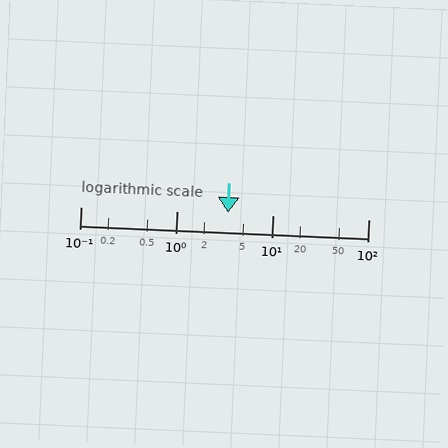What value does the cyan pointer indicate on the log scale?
The pointer indicates approximately 3.4.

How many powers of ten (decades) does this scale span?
The scale spans 3 decades, from 0.1 to 100.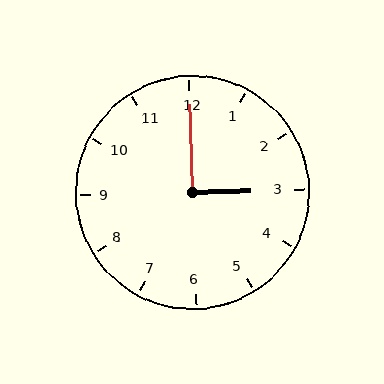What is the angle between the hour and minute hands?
Approximately 90 degrees.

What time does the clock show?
3:00.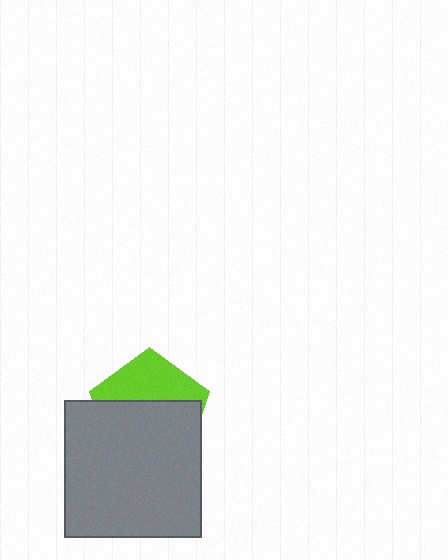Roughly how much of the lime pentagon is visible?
A small part of it is visible (roughly 39%).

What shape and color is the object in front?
The object in front is a gray square.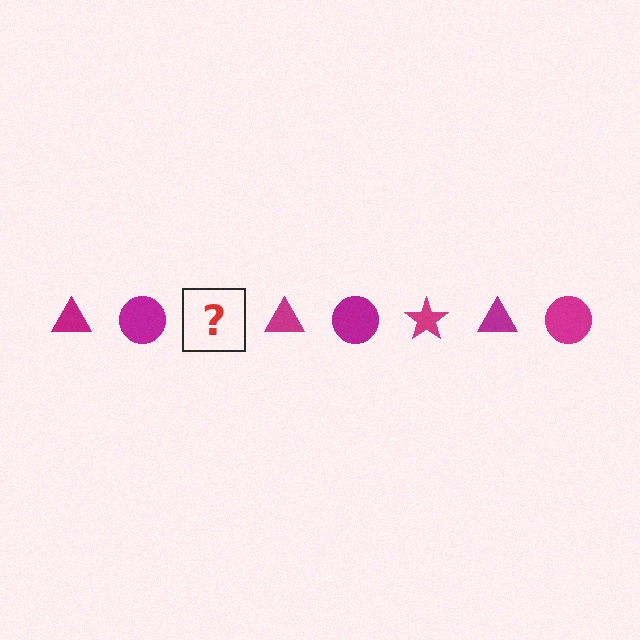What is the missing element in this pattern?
The missing element is a magenta star.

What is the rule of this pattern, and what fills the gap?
The rule is that the pattern cycles through triangle, circle, star shapes in magenta. The gap should be filled with a magenta star.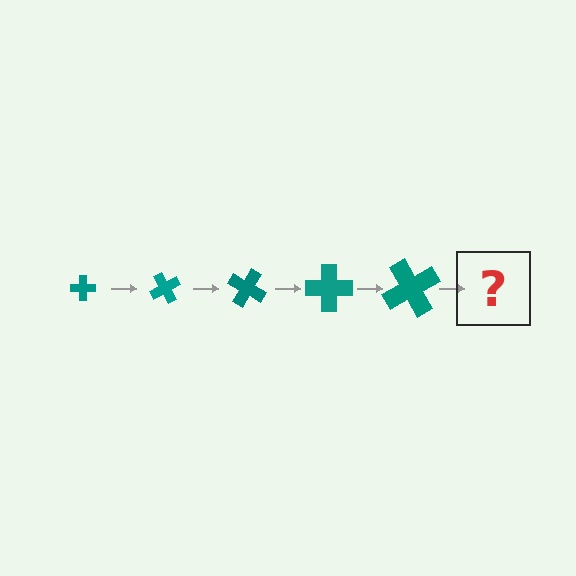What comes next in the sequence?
The next element should be a cross, larger than the previous one and rotated 300 degrees from the start.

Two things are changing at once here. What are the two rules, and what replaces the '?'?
The two rules are that the cross grows larger each step and it rotates 60 degrees each step. The '?' should be a cross, larger than the previous one and rotated 300 degrees from the start.